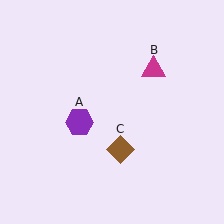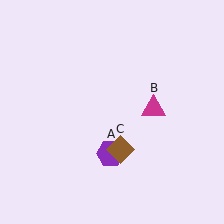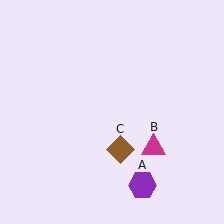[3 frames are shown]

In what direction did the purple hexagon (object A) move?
The purple hexagon (object A) moved down and to the right.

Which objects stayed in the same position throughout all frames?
Brown diamond (object C) remained stationary.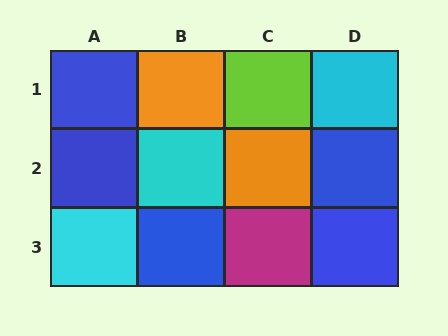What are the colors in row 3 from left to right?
Cyan, blue, magenta, blue.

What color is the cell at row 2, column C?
Orange.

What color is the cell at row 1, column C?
Lime.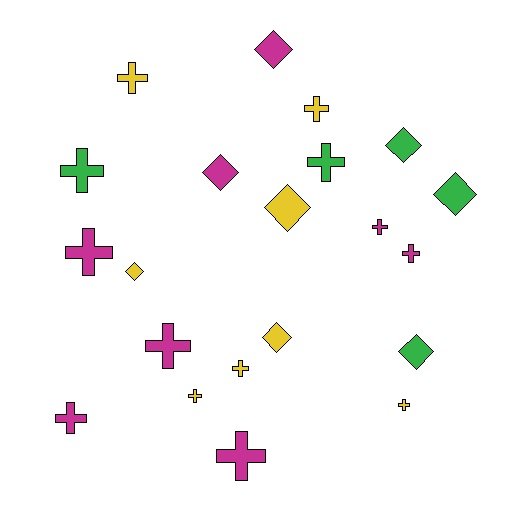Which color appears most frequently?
Yellow, with 8 objects.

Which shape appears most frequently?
Cross, with 13 objects.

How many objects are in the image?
There are 21 objects.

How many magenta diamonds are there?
There are 2 magenta diamonds.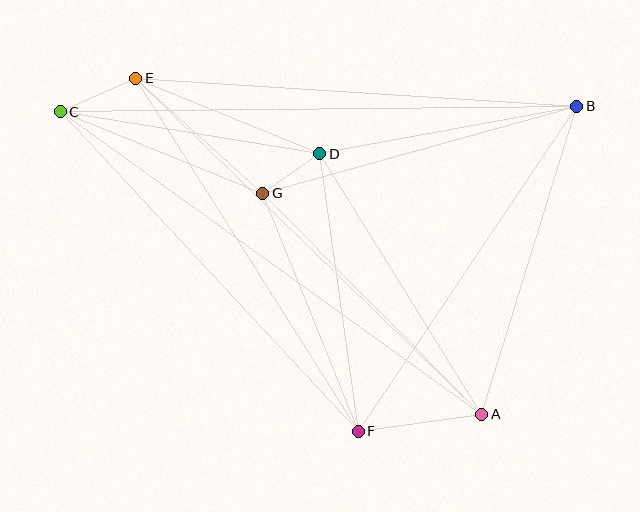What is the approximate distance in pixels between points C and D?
The distance between C and D is approximately 263 pixels.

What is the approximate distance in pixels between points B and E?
The distance between B and E is approximately 442 pixels.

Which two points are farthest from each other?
Points A and C are farthest from each other.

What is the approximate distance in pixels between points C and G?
The distance between C and G is approximately 218 pixels.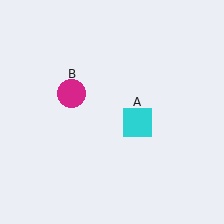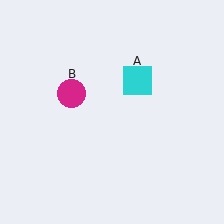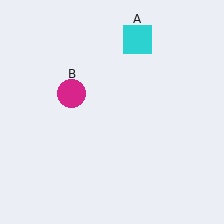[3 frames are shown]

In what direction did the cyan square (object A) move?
The cyan square (object A) moved up.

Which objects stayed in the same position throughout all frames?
Magenta circle (object B) remained stationary.